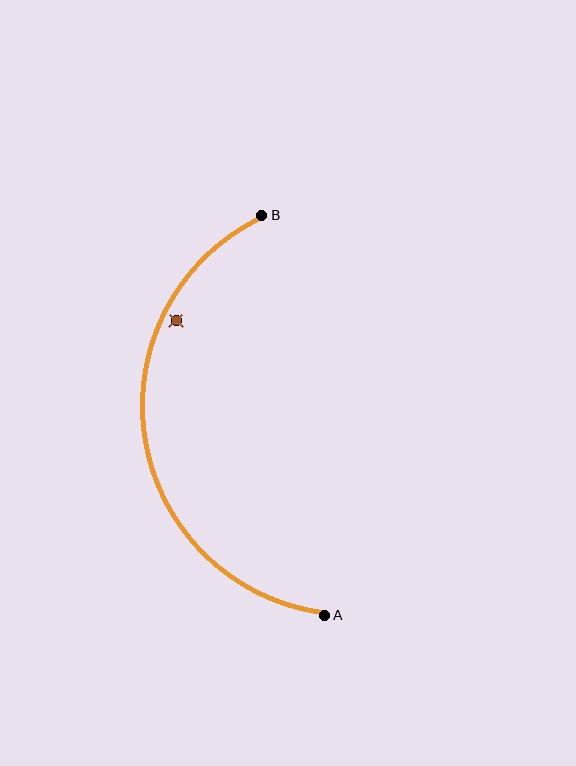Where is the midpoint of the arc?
The arc midpoint is the point on the curve farthest from the straight line joining A and B. It sits to the left of that line.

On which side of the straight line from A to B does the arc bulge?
The arc bulges to the left of the straight line connecting A and B.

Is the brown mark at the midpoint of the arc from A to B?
No — the brown mark does not lie on the arc at all. It sits slightly inside the curve.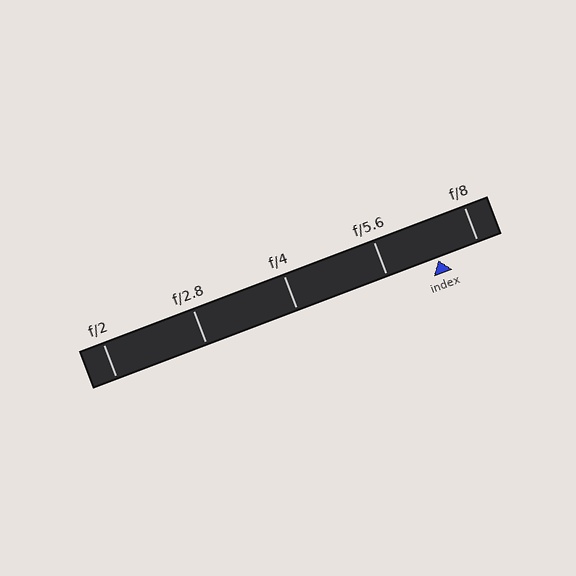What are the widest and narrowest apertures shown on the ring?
The widest aperture shown is f/2 and the narrowest is f/8.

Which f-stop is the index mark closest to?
The index mark is closest to f/8.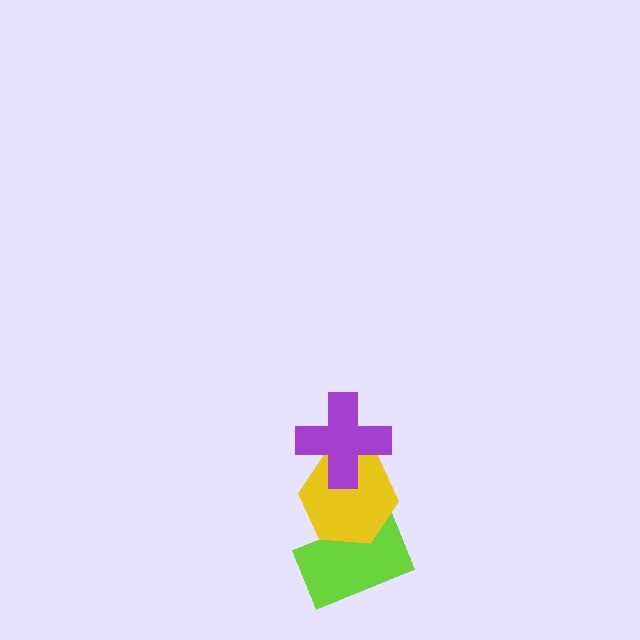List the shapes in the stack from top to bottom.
From top to bottom: the purple cross, the yellow hexagon, the lime rectangle.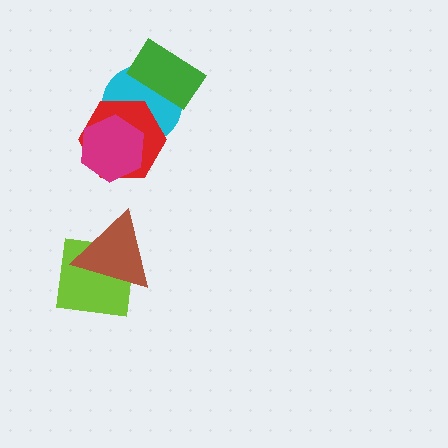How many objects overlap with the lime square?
1 object overlaps with the lime square.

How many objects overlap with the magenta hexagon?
2 objects overlap with the magenta hexagon.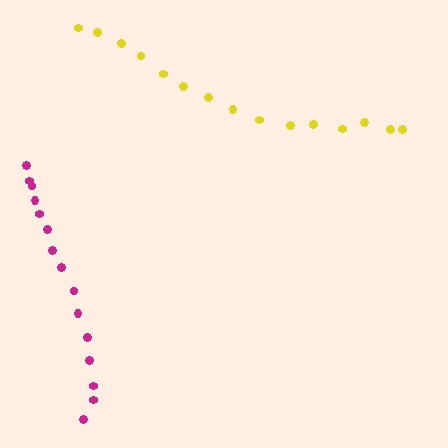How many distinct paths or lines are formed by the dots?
There are 2 distinct paths.